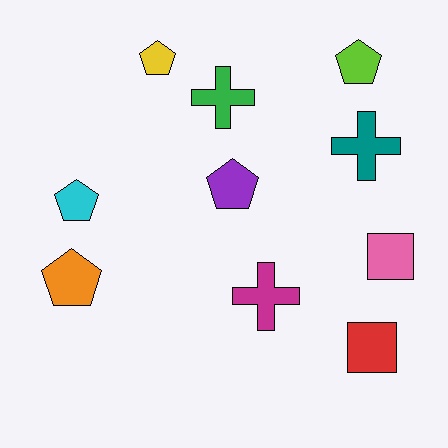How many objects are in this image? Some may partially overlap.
There are 10 objects.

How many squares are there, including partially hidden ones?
There are 2 squares.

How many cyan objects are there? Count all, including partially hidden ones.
There is 1 cyan object.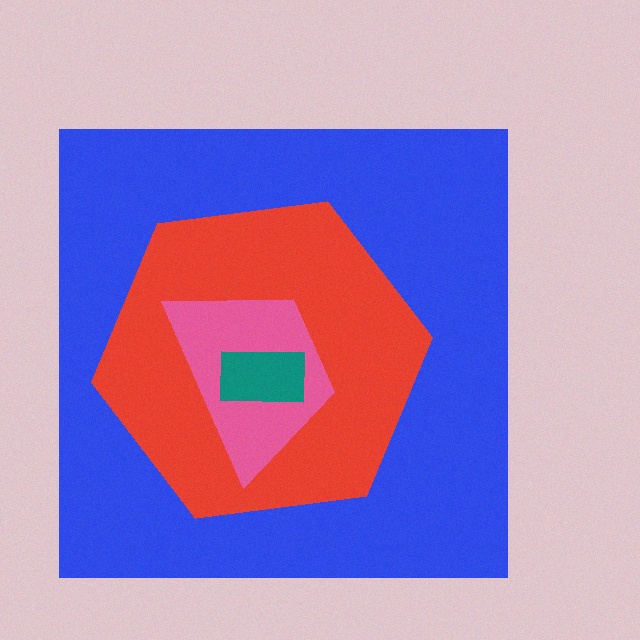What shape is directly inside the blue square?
The red hexagon.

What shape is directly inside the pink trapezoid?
The teal rectangle.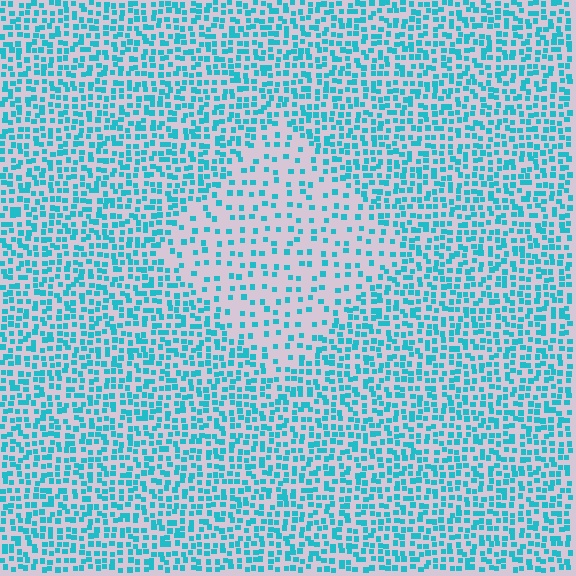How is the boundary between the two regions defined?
The boundary is defined by a change in element density (approximately 2.3x ratio). All elements are the same color, size, and shape.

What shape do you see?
I see a diamond.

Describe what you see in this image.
The image contains small cyan elements arranged at two different densities. A diamond-shaped region is visible where the elements are less densely packed than the surrounding area.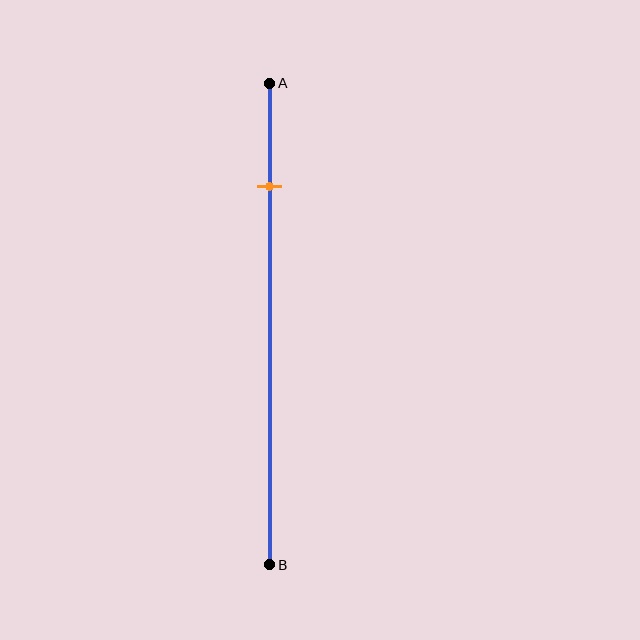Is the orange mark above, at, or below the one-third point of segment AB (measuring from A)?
The orange mark is above the one-third point of segment AB.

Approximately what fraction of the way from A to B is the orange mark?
The orange mark is approximately 20% of the way from A to B.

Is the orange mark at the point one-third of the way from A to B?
No, the mark is at about 20% from A, not at the 33% one-third point.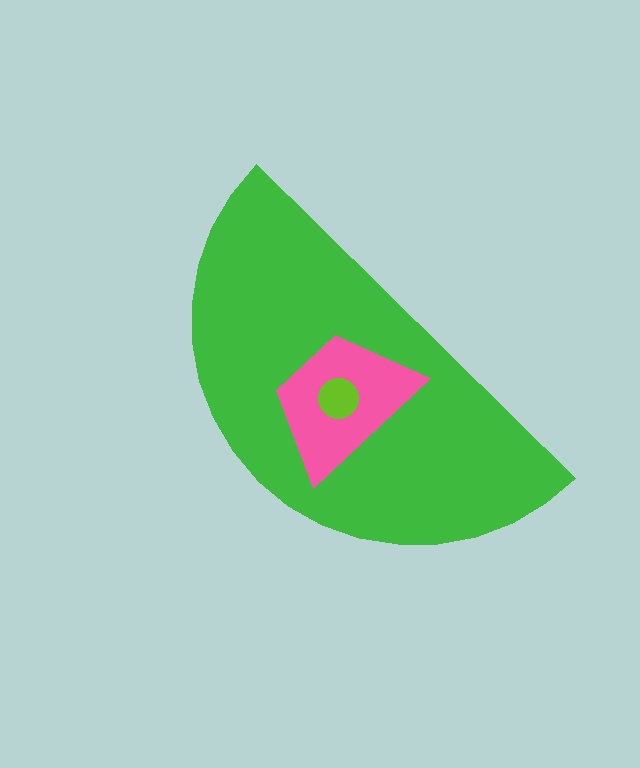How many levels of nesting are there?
3.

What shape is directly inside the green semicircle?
The pink trapezoid.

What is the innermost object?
The lime circle.